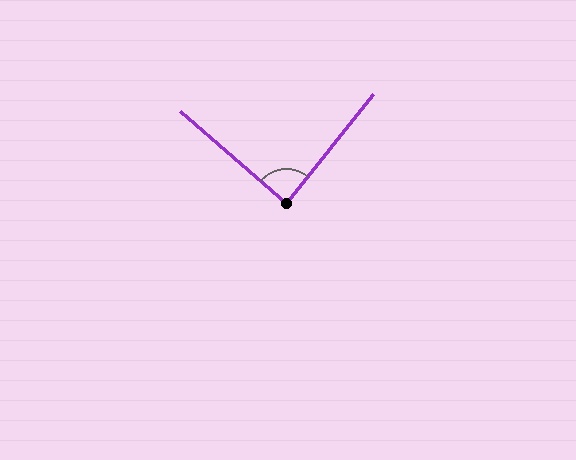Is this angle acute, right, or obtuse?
It is approximately a right angle.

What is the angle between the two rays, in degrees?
Approximately 88 degrees.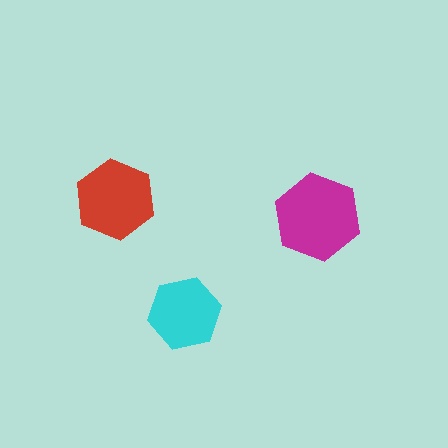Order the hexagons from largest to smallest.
the magenta one, the red one, the cyan one.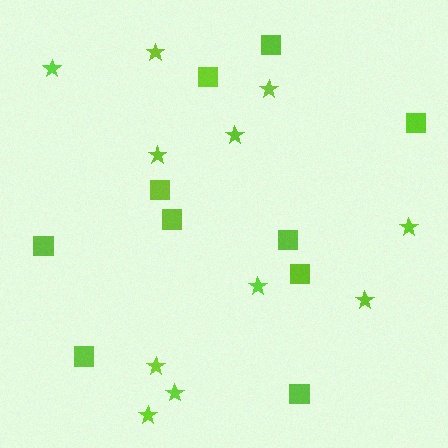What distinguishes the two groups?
There are 2 groups: one group of stars (11) and one group of squares (10).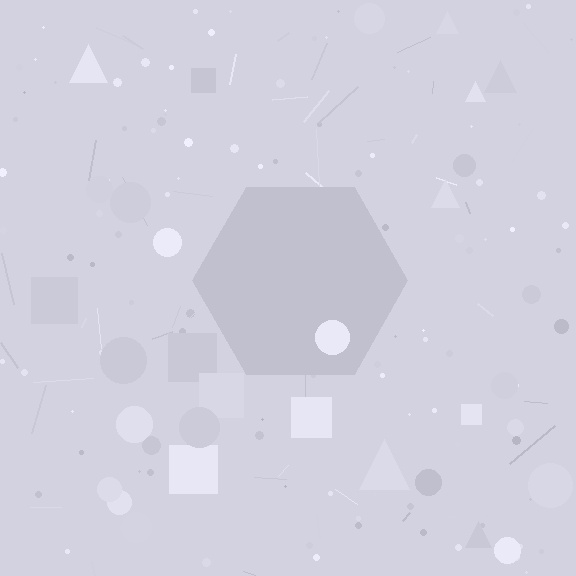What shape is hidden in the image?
A hexagon is hidden in the image.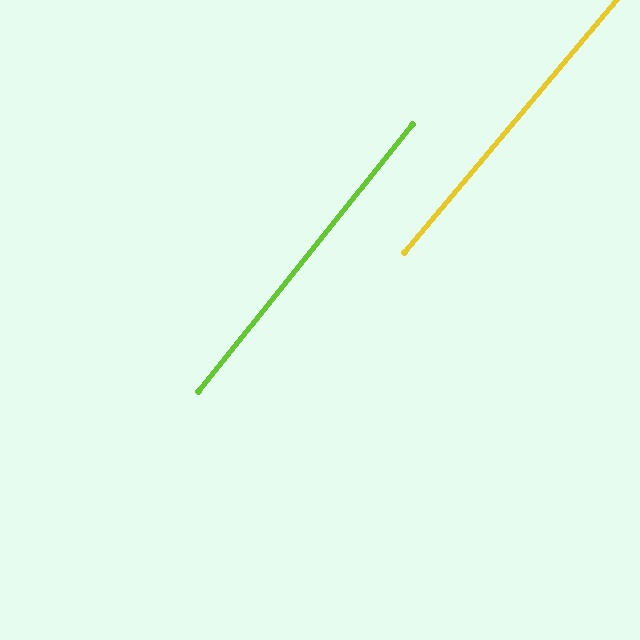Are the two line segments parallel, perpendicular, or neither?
Parallel — their directions differ by only 1.2°.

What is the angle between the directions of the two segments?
Approximately 1 degree.